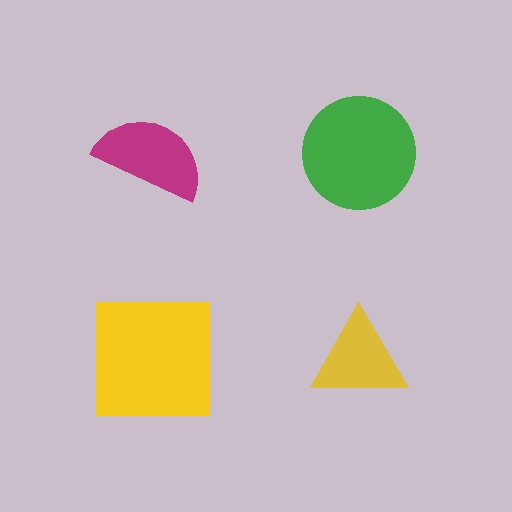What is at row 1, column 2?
A green circle.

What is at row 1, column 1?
A magenta semicircle.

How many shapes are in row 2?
2 shapes.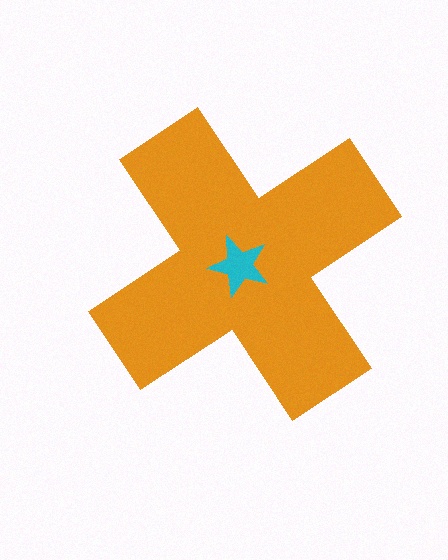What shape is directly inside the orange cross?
The cyan star.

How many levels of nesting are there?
2.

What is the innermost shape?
The cyan star.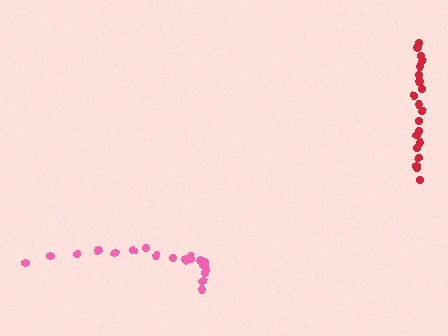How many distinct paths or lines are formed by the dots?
There are 2 distinct paths.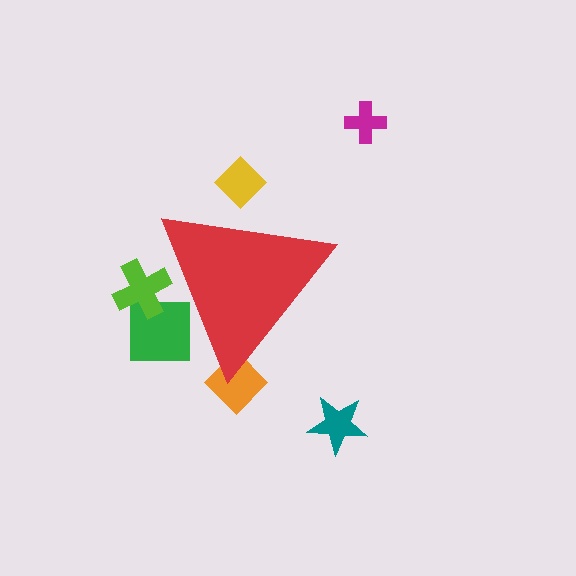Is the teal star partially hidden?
No, the teal star is fully visible.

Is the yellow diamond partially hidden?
Yes, the yellow diamond is partially hidden behind the red triangle.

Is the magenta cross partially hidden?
No, the magenta cross is fully visible.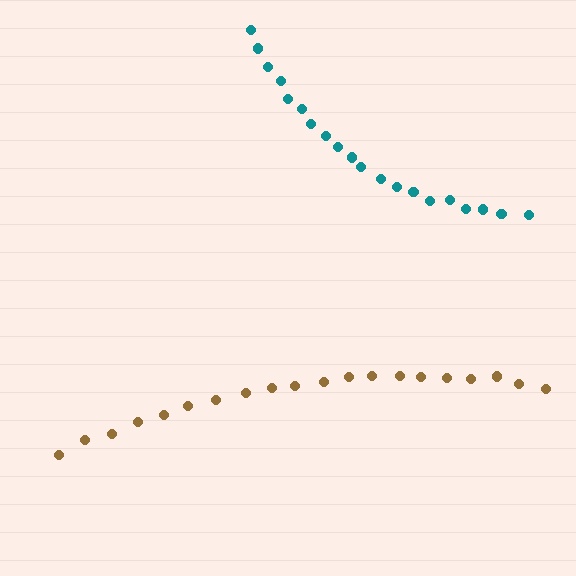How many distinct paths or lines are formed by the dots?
There are 2 distinct paths.